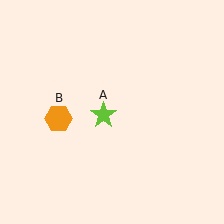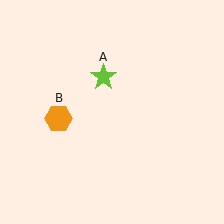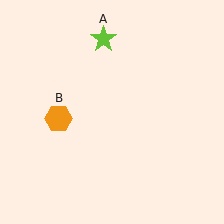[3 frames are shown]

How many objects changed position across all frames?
1 object changed position: lime star (object A).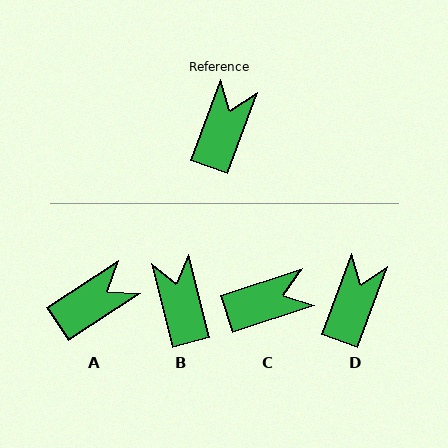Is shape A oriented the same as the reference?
No, it is off by about 36 degrees.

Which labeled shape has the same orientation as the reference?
D.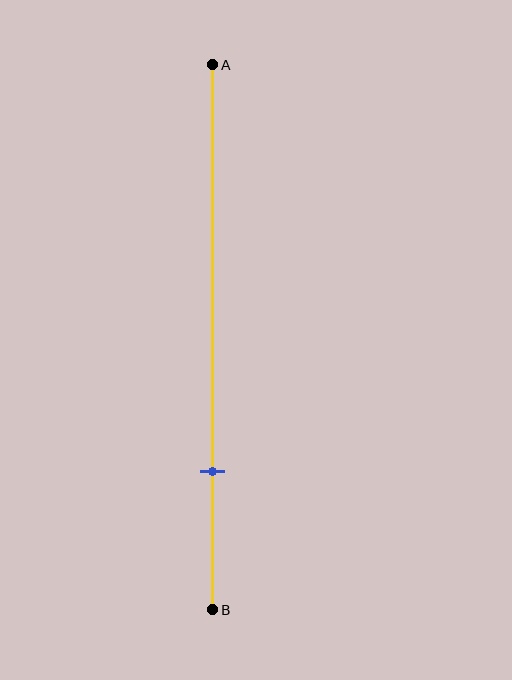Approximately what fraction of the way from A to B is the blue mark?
The blue mark is approximately 75% of the way from A to B.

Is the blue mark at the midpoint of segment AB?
No, the mark is at about 75% from A, not at the 50% midpoint.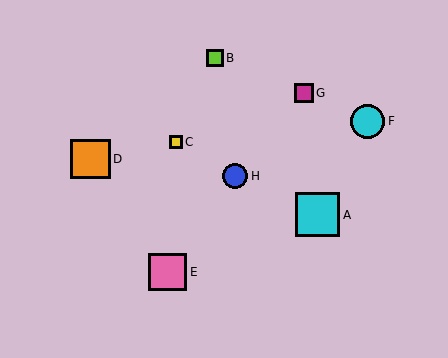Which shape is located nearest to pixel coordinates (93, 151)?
The orange square (labeled D) at (91, 159) is nearest to that location.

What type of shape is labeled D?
Shape D is an orange square.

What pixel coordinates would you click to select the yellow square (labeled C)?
Click at (176, 142) to select the yellow square C.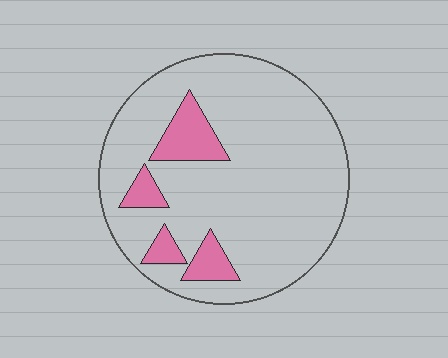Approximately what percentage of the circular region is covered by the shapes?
Approximately 15%.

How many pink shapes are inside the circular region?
4.